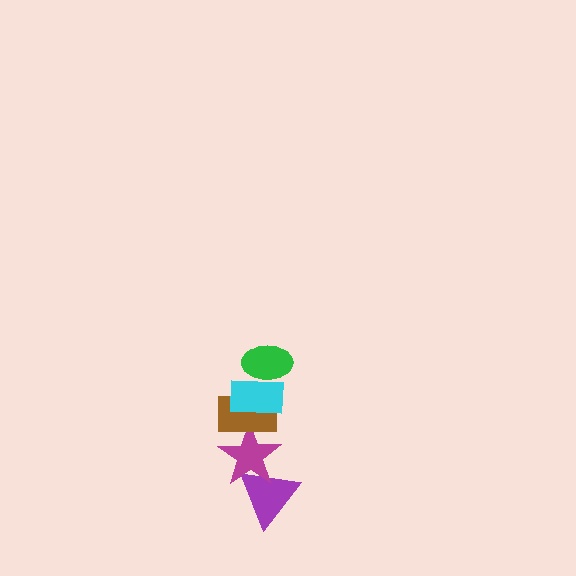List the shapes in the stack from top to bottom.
From top to bottom: the green ellipse, the cyan rectangle, the brown rectangle, the magenta star, the purple triangle.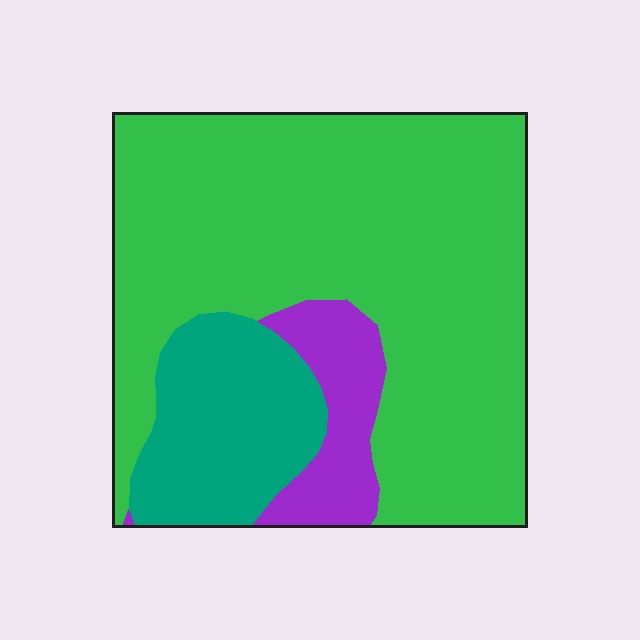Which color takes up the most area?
Green, at roughly 70%.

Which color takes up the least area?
Purple, at roughly 10%.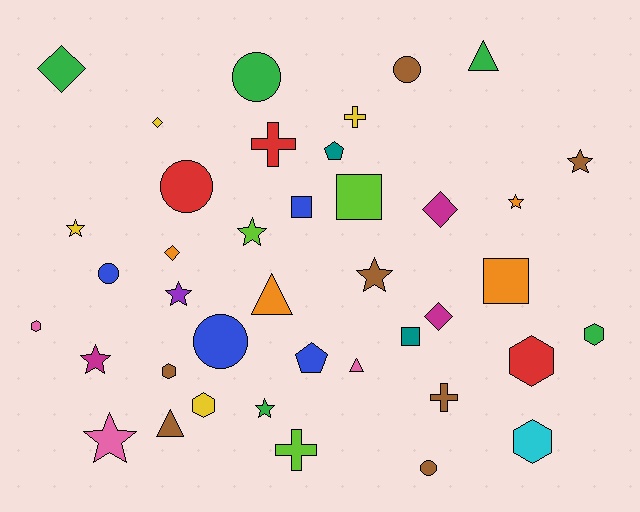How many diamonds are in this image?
There are 5 diamonds.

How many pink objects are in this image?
There are 3 pink objects.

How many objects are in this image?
There are 40 objects.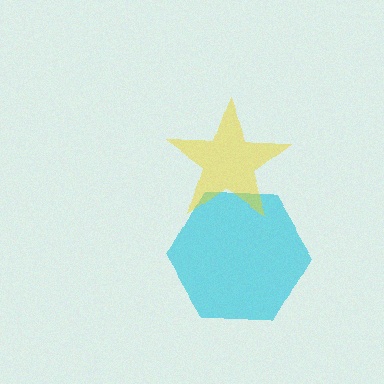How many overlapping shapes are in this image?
There are 2 overlapping shapes in the image.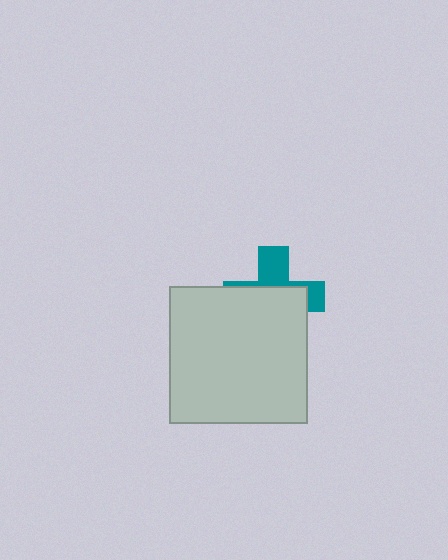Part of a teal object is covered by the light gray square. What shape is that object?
It is a cross.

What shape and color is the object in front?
The object in front is a light gray square.